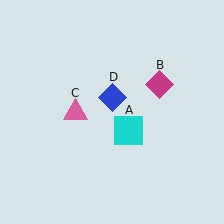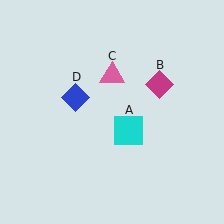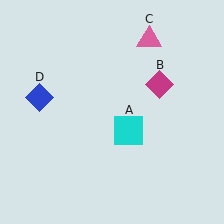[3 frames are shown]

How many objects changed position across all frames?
2 objects changed position: pink triangle (object C), blue diamond (object D).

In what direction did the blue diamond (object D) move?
The blue diamond (object D) moved left.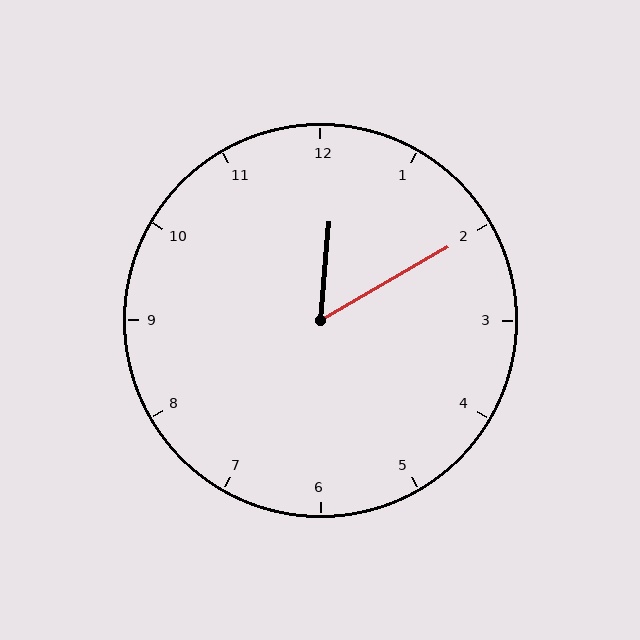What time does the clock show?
12:10.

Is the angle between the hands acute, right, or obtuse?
It is acute.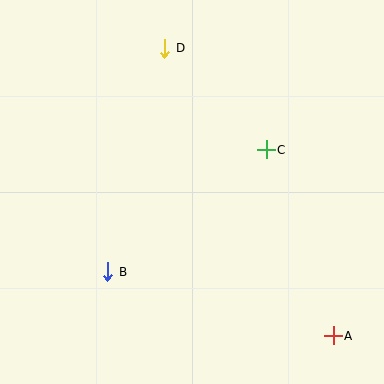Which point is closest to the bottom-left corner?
Point B is closest to the bottom-left corner.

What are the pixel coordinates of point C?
Point C is at (266, 150).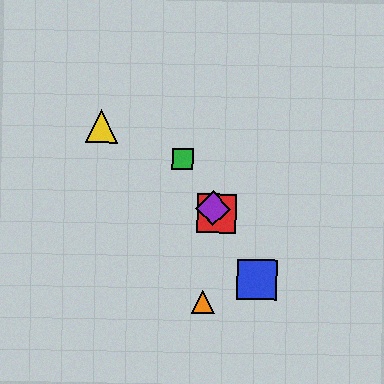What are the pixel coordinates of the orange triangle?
The orange triangle is at (203, 302).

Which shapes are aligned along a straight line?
The red square, the blue square, the green square, the purple diamond are aligned along a straight line.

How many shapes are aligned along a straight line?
4 shapes (the red square, the blue square, the green square, the purple diamond) are aligned along a straight line.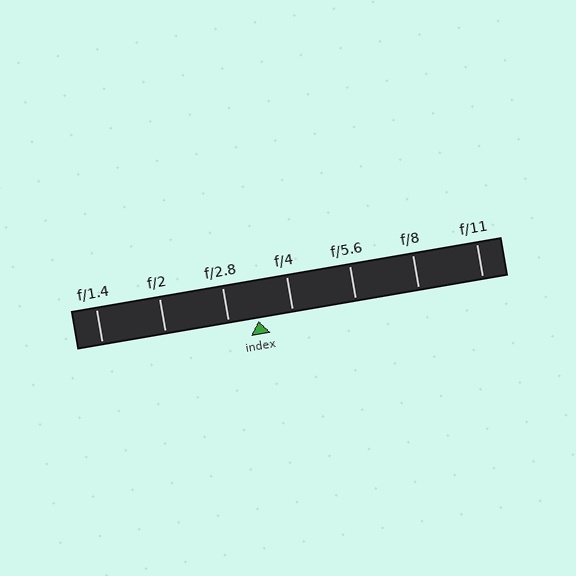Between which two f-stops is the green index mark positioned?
The index mark is between f/2.8 and f/4.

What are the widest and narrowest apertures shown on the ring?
The widest aperture shown is f/1.4 and the narrowest is f/11.